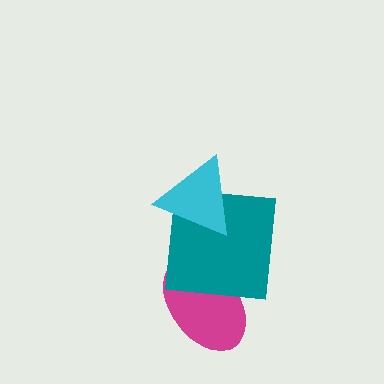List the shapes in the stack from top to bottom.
From top to bottom: the cyan triangle, the teal square, the magenta ellipse.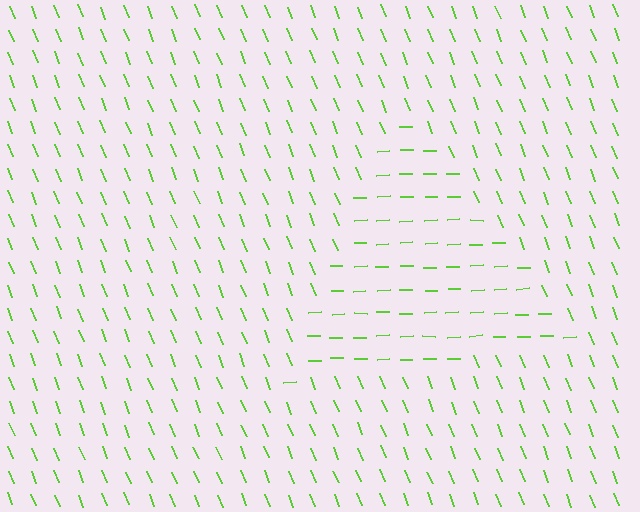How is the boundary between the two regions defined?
The boundary is defined purely by a change in line orientation (approximately 71 degrees difference). All lines are the same color and thickness.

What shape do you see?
I see a triangle.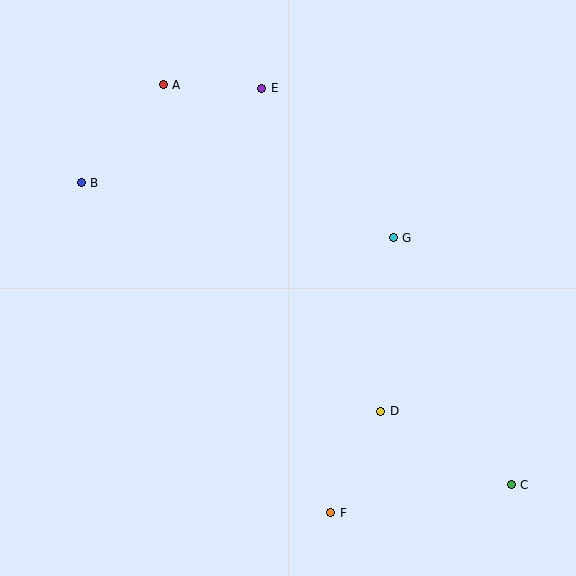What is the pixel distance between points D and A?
The distance between D and A is 392 pixels.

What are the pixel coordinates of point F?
Point F is at (331, 513).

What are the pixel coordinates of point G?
Point G is at (393, 238).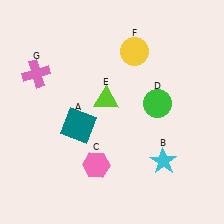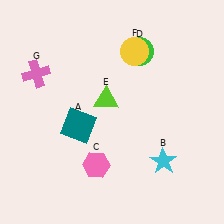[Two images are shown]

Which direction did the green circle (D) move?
The green circle (D) moved up.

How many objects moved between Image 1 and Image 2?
1 object moved between the two images.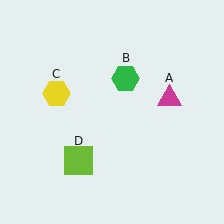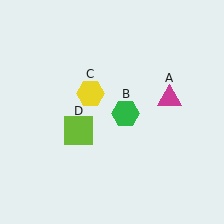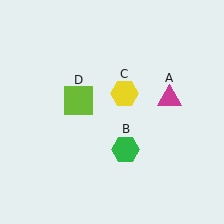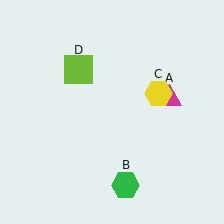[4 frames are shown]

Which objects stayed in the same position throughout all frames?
Magenta triangle (object A) remained stationary.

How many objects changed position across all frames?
3 objects changed position: green hexagon (object B), yellow hexagon (object C), lime square (object D).